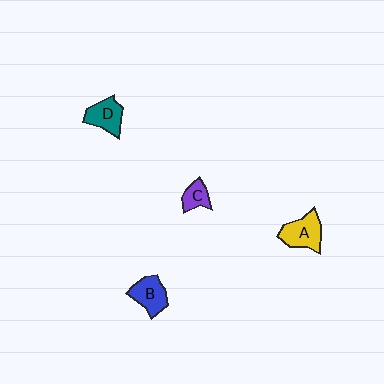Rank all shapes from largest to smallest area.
From largest to smallest: A (yellow), B (blue), D (teal), C (purple).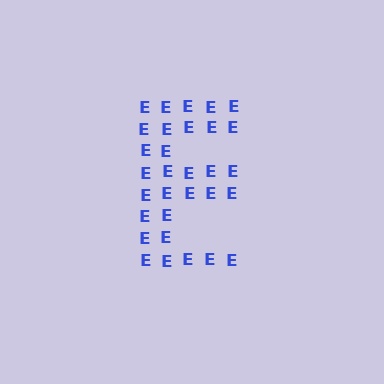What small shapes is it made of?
It is made of small letter E's.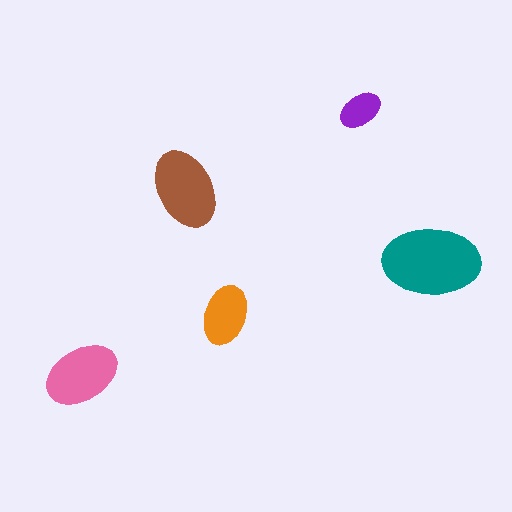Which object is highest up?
The purple ellipse is topmost.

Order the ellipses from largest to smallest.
the teal one, the brown one, the pink one, the orange one, the purple one.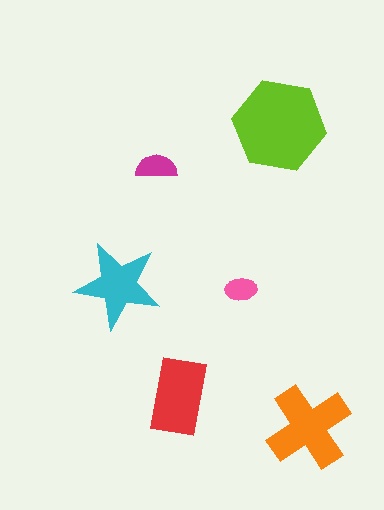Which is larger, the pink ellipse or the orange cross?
The orange cross.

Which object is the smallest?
The pink ellipse.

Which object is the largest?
The lime hexagon.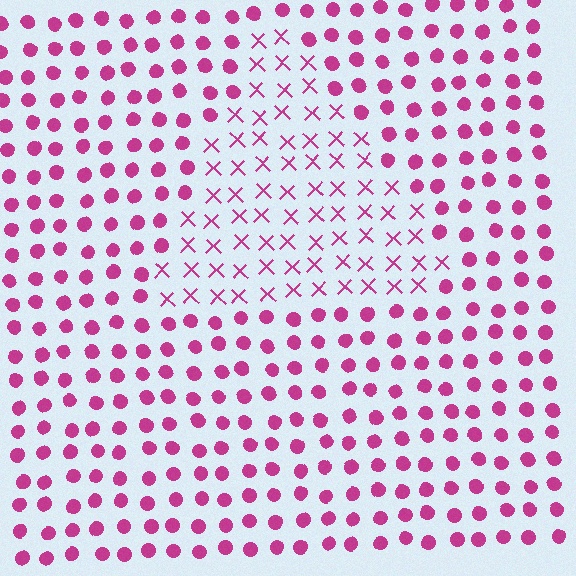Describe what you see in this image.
The image is filled with small magenta elements arranged in a uniform grid. A triangle-shaped region contains X marks, while the surrounding area contains circles. The boundary is defined purely by the change in element shape.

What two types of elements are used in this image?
The image uses X marks inside the triangle region and circles outside it.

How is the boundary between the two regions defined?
The boundary is defined by a change in element shape: X marks inside vs. circles outside. All elements share the same color and spacing.